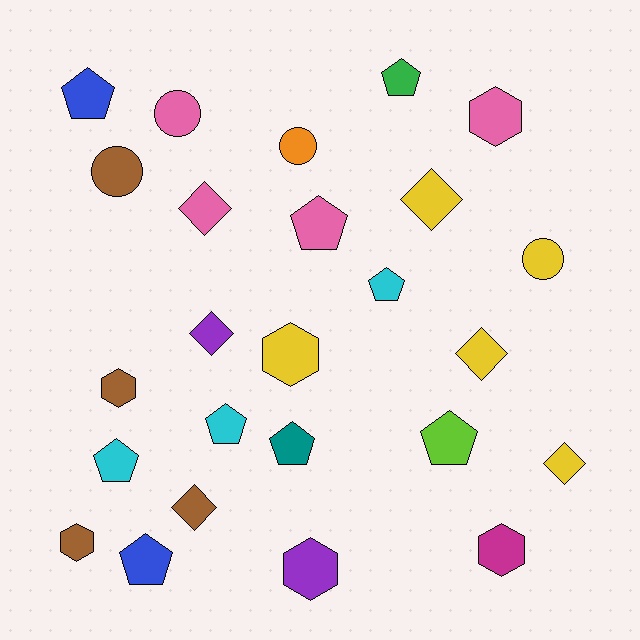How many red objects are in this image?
There are no red objects.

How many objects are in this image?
There are 25 objects.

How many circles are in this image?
There are 4 circles.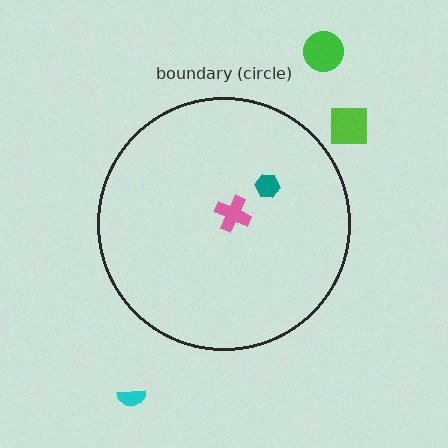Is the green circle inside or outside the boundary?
Outside.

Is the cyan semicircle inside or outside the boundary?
Outside.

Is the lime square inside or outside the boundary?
Outside.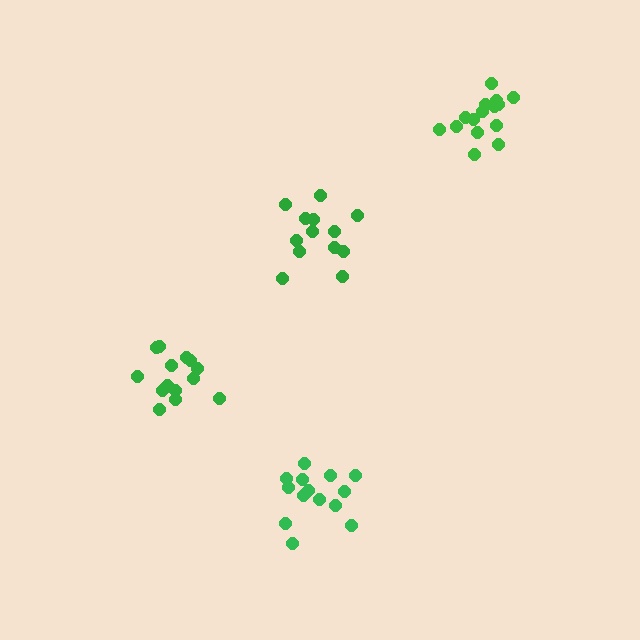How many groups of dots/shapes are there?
There are 4 groups.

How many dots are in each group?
Group 1: 15 dots, Group 2: 14 dots, Group 3: 13 dots, Group 4: 14 dots (56 total).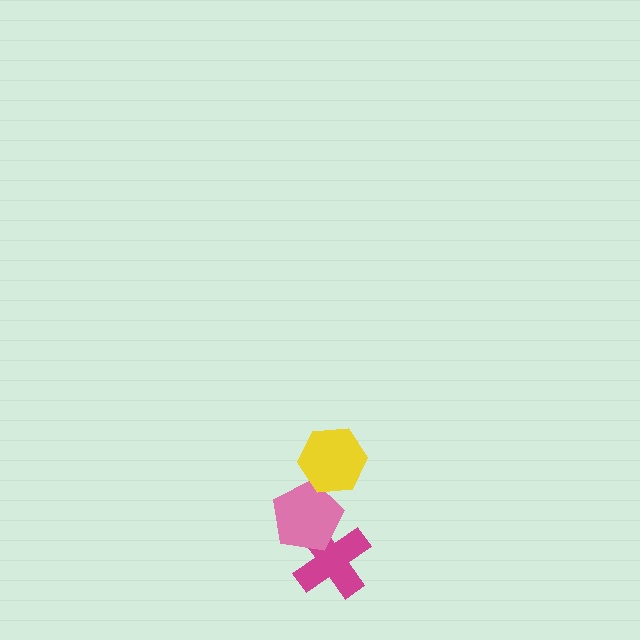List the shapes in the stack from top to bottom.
From top to bottom: the yellow hexagon, the pink pentagon, the magenta cross.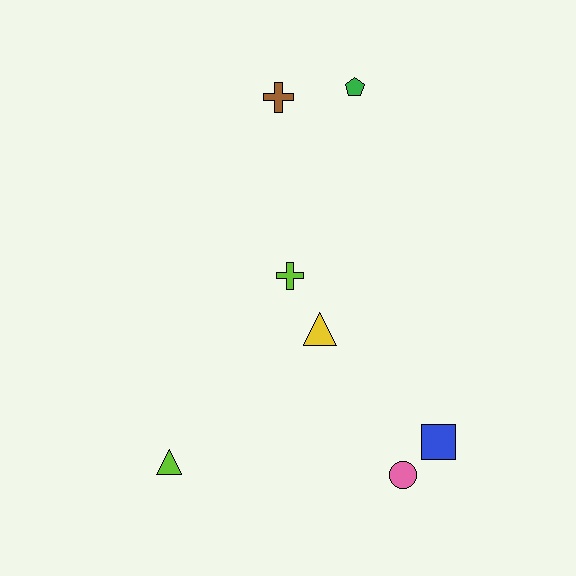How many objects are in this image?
There are 7 objects.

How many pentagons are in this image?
There is 1 pentagon.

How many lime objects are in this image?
There are 2 lime objects.